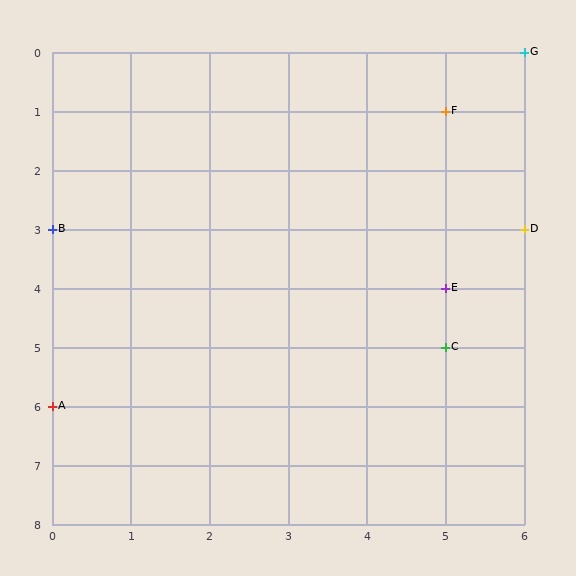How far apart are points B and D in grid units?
Points B and D are 6 columns apart.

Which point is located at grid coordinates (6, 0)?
Point G is at (6, 0).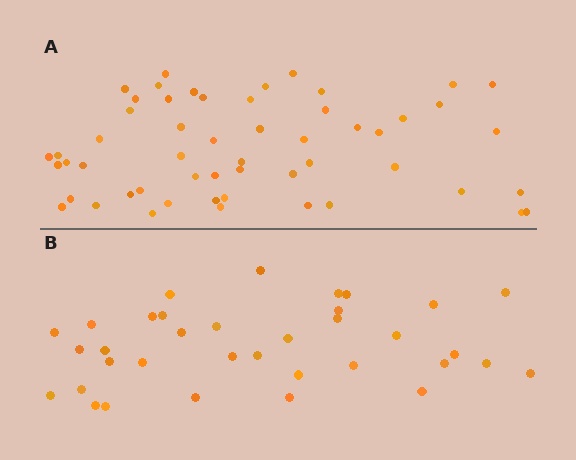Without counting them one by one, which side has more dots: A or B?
Region A (the top region) has more dots.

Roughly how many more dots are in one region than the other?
Region A has approximately 20 more dots than region B.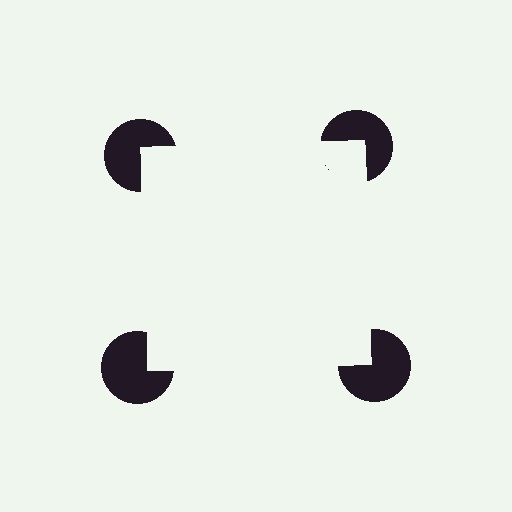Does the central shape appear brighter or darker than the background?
It typically appears slightly brighter than the background, even though no actual brightness change is drawn.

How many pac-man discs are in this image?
There are 4 — one at each vertex of the illusory square.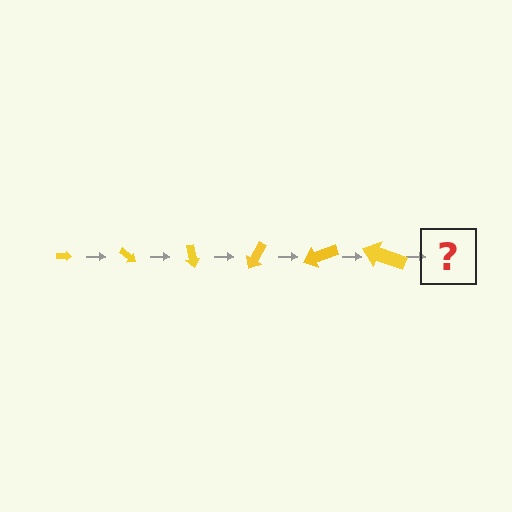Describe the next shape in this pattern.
It should be an arrow, larger than the previous one and rotated 240 degrees from the start.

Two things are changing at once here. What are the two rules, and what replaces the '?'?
The two rules are that the arrow grows larger each step and it rotates 40 degrees each step. The '?' should be an arrow, larger than the previous one and rotated 240 degrees from the start.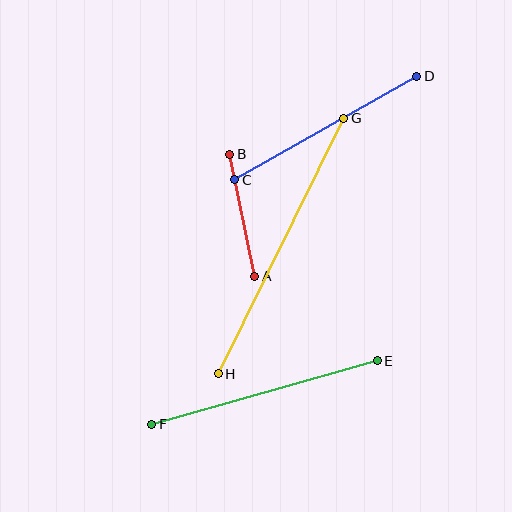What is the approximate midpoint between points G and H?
The midpoint is at approximately (281, 246) pixels.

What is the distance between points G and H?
The distance is approximately 285 pixels.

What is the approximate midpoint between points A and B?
The midpoint is at approximately (242, 215) pixels.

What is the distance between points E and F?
The distance is approximately 234 pixels.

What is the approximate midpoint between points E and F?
The midpoint is at approximately (265, 393) pixels.